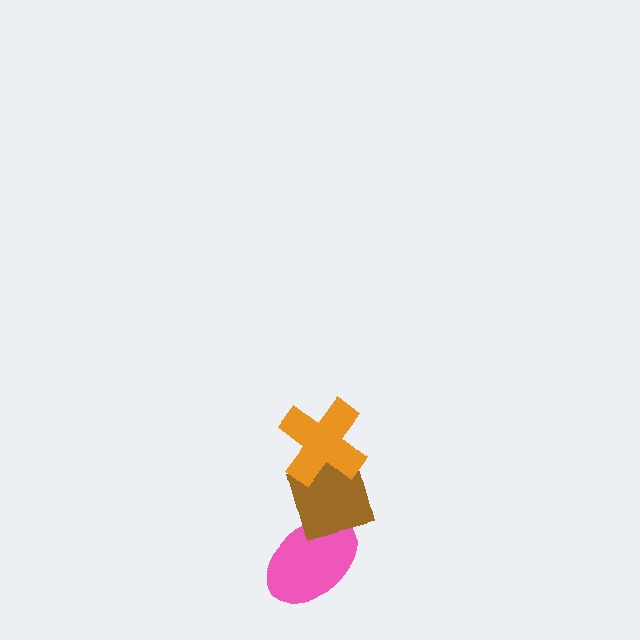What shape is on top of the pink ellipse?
The brown diamond is on top of the pink ellipse.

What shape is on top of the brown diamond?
The orange cross is on top of the brown diamond.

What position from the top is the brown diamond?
The brown diamond is 2nd from the top.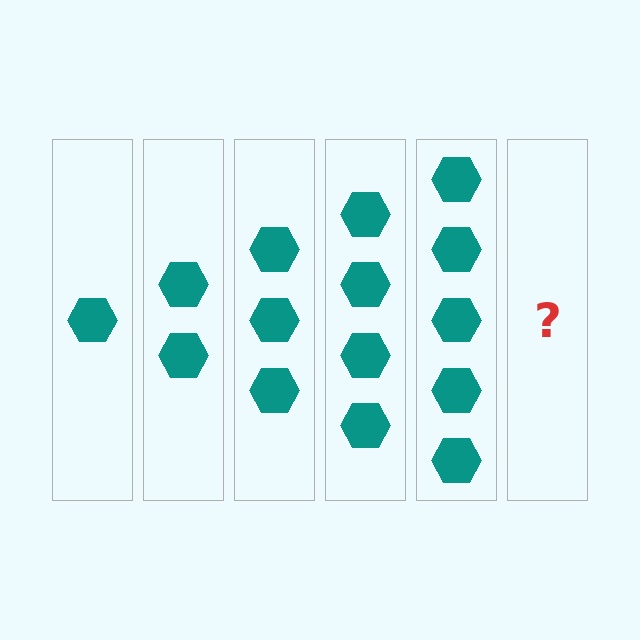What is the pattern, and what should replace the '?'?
The pattern is that each step adds one more hexagon. The '?' should be 6 hexagons.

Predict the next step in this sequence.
The next step is 6 hexagons.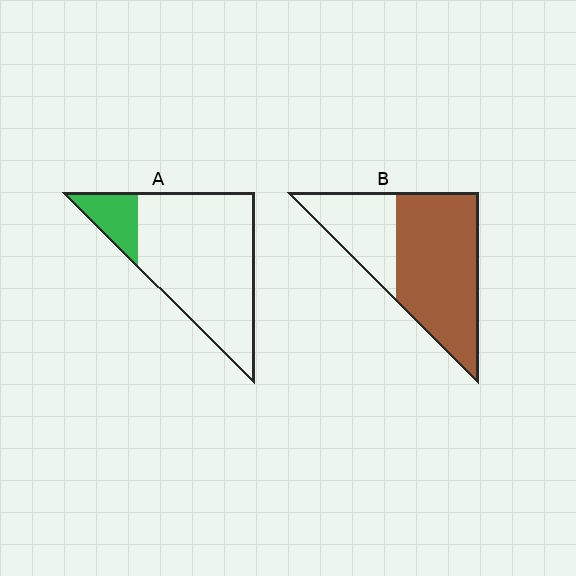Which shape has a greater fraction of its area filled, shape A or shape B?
Shape B.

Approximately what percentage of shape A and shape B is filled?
A is approximately 15% and B is approximately 70%.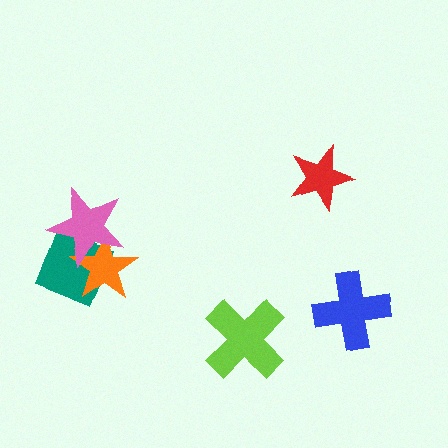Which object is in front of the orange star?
The pink star is in front of the orange star.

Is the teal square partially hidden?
Yes, it is partially covered by another shape.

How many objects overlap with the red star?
0 objects overlap with the red star.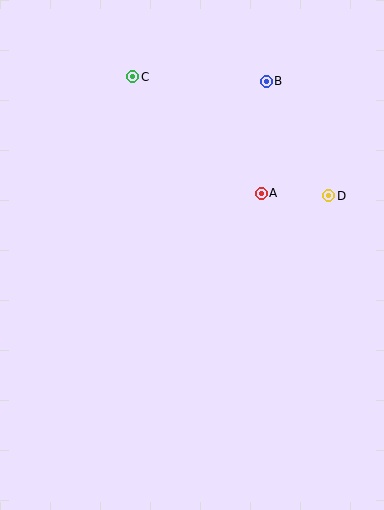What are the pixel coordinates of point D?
Point D is at (329, 196).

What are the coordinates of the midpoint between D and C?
The midpoint between D and C is at (231, 136).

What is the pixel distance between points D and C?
The distance between D and C is 229 pixels.